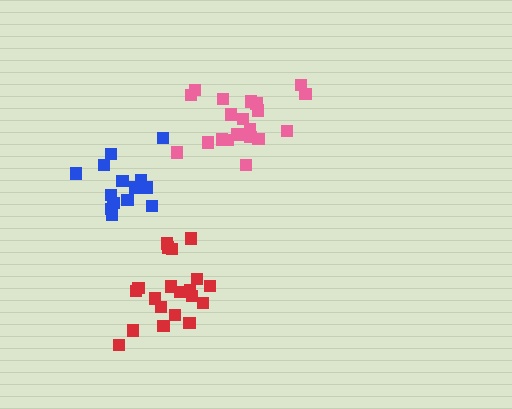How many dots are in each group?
Group 1: 20 dots, Group 2: 20 dots, Group 3: 14 dots (54 total).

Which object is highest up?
The pink cluster is topmost.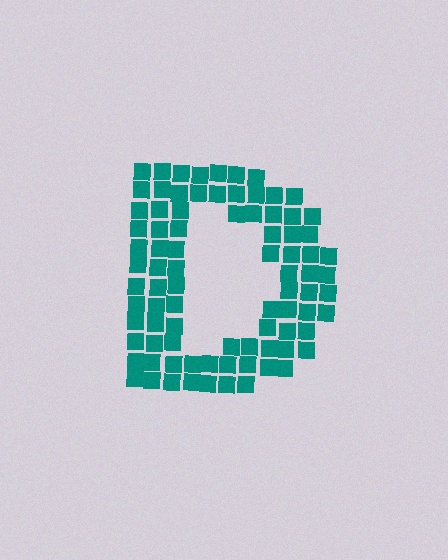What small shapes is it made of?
It is made of small squares.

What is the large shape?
The large shape is the letter D.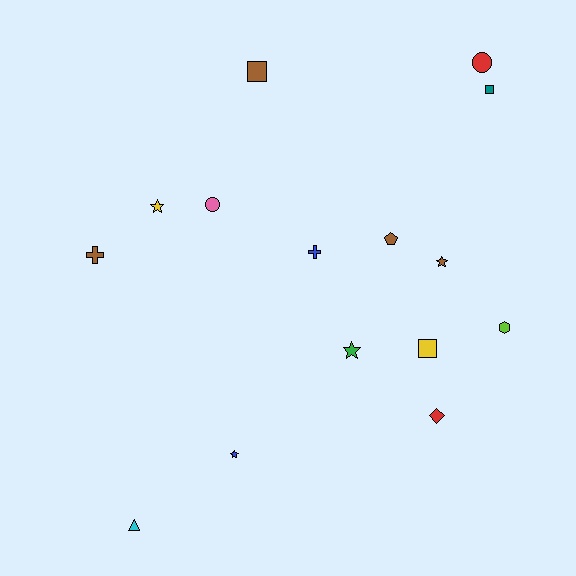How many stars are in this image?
There are 4 stars.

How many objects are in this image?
There are 15 objects.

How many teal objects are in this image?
There is 1 teal object.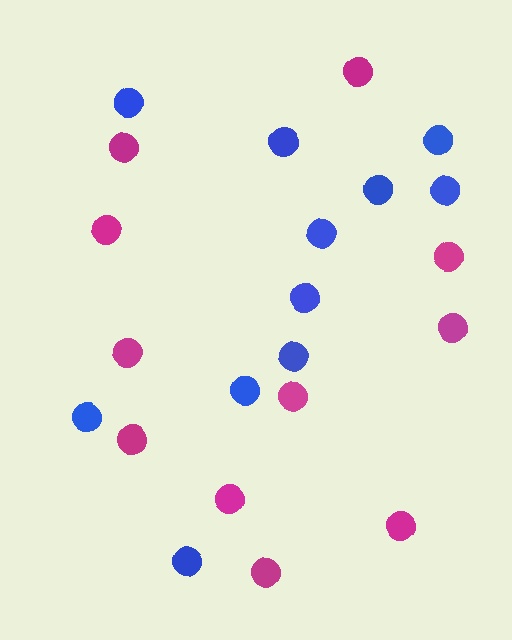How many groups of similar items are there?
There are 2 groups: one group of blue circles (11) and one group of magenta circles (11).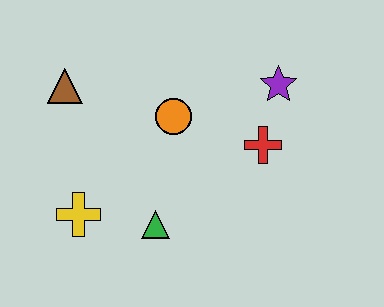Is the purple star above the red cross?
Yes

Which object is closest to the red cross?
The purple star is closest to the red cross.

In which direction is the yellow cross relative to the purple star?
The yellow cross is to the left of the purple star.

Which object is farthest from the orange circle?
The yellow cross is farthest from the orange circle.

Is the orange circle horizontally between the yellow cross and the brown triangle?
No